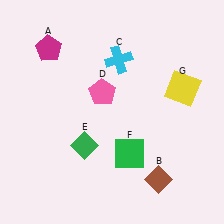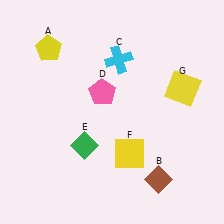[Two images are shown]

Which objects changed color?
A changed from magenta to yellow. F changed from green to yellow.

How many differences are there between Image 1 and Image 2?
There are 2 differences between the two images.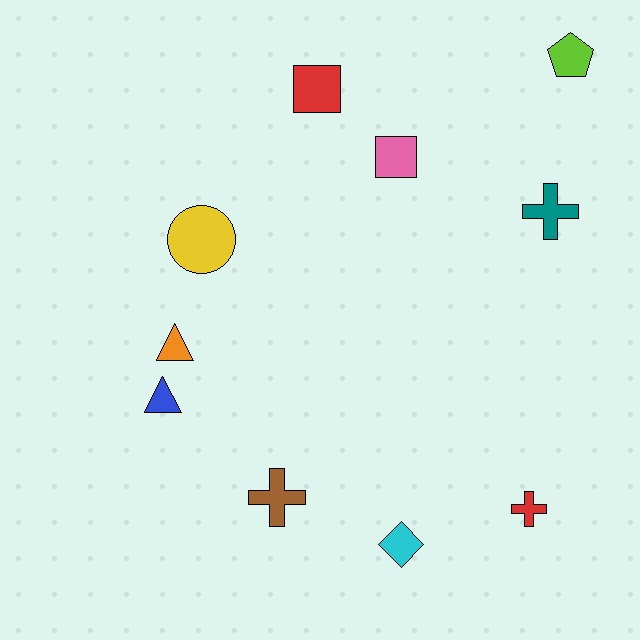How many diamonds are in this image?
There is 1 diamond.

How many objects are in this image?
There are 10 objects.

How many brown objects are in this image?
There is 1 brown object.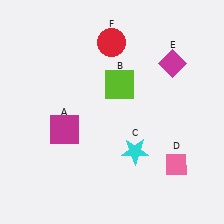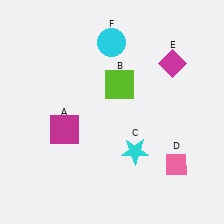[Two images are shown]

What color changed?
The circle (F) changed from red in Image 1 to cyan in Image 2.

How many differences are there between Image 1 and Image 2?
There is 1 difference between the two images.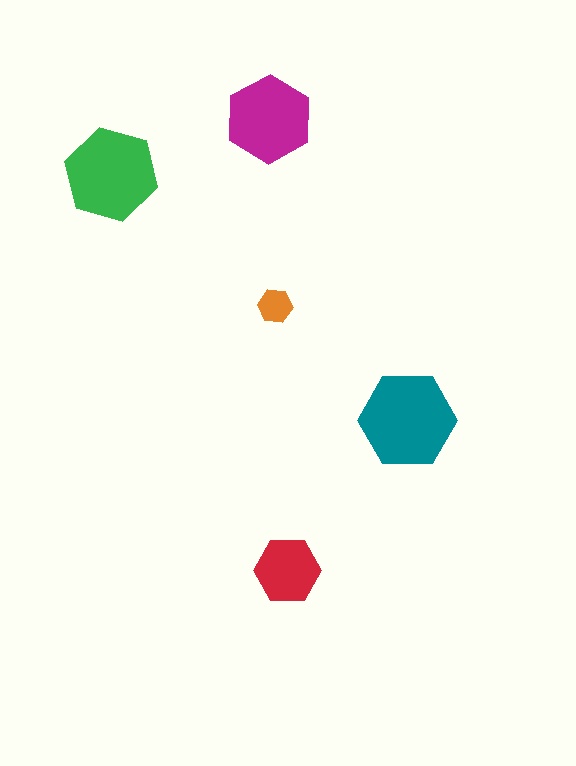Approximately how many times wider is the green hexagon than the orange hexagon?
About 2.5 times wider.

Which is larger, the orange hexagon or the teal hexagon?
The teal one.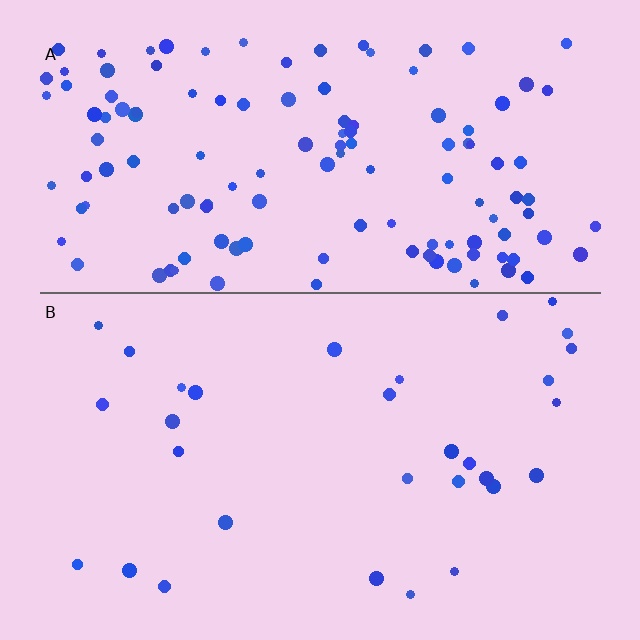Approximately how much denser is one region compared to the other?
Approximately 4.2× — region A over region B.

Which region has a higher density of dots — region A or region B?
A (the top).